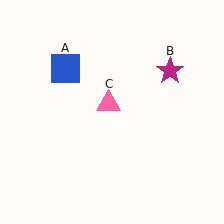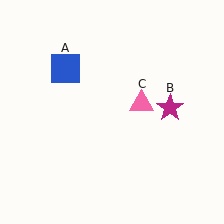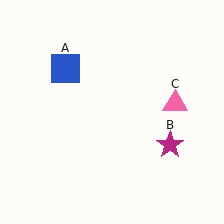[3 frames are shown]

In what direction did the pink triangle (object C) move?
The pink triangle (object C) moved right.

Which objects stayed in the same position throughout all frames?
Blue square (object A) remained stationary.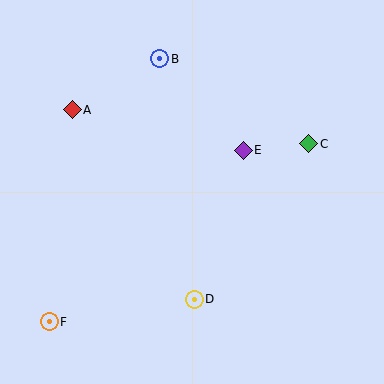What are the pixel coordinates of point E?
Point E is at (243, 150).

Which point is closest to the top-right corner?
Point C is closest to the top-right corner.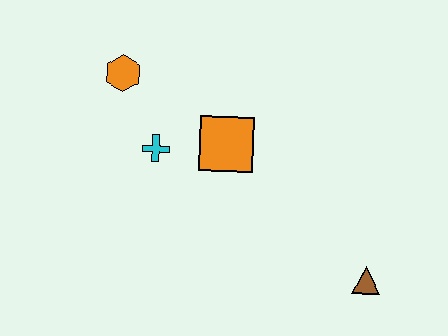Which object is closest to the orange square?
The cyan cross is closest to the orange square.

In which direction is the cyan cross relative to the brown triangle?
The cyan cross is to the left of the brown triangle.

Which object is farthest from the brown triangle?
The orange hexagon is farthest from the brown triangle.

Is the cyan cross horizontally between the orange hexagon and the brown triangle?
Yes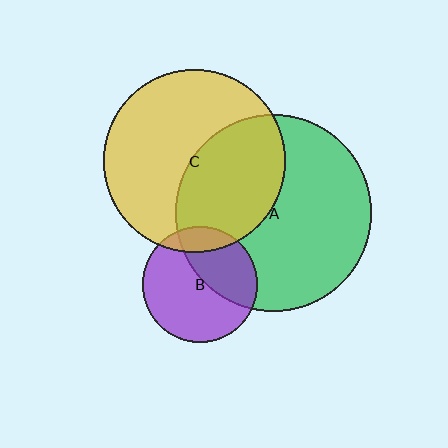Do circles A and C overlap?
Yes.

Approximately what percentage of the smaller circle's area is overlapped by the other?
Approximately 40%.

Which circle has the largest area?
Circle A (green).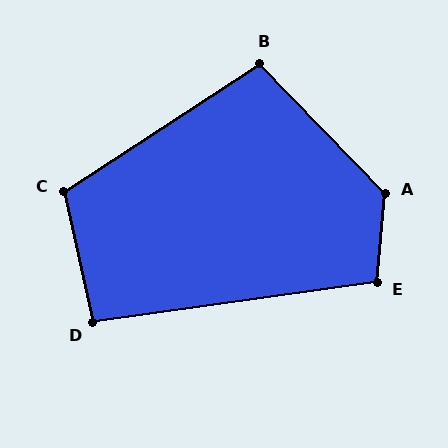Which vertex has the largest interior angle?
A, at approximately 131 degrees.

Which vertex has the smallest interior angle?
D, at approximately 95 degrees.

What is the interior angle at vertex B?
Approximately 101 degrees (obtuse).